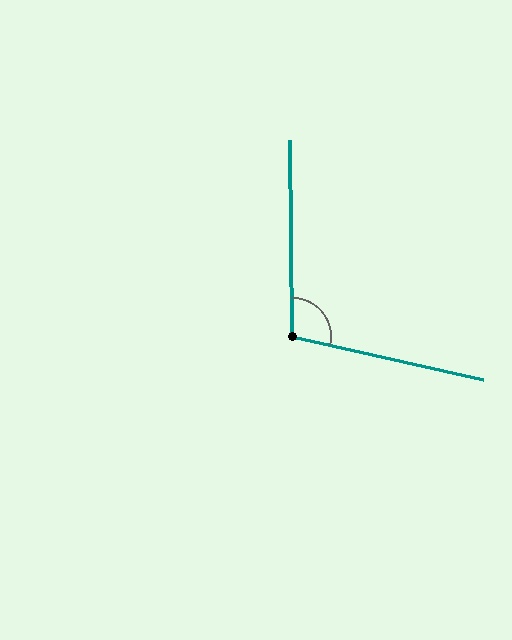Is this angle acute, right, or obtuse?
It is obtuse.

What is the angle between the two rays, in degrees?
Approximately 103 degrees.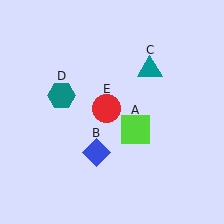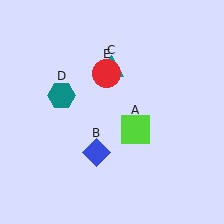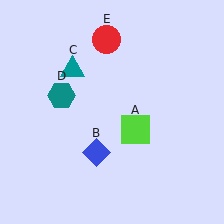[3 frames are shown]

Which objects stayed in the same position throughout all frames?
Lime square (object A) and blue diamond (object B) and teal hexagon (object D) remained stationary.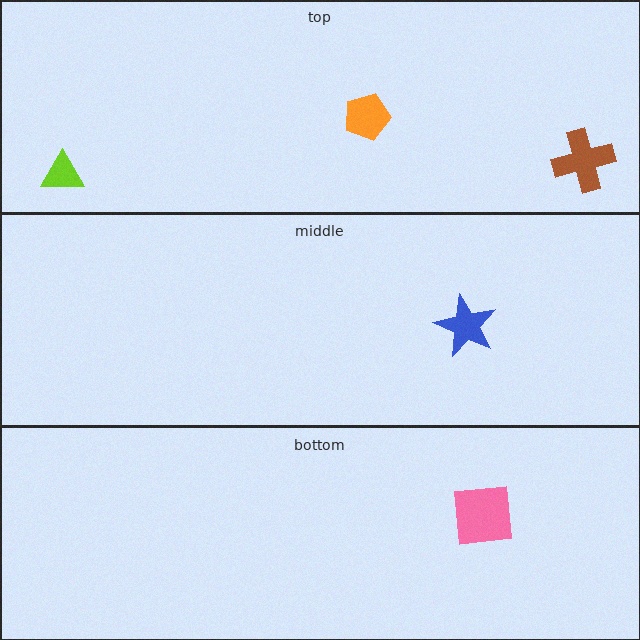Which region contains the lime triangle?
The top region.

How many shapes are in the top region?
3.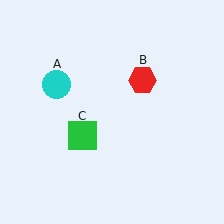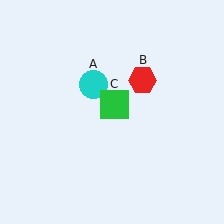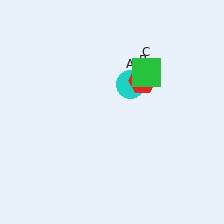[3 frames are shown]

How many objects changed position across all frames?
2 objects changed position: cyan circle (object A), green square (object C).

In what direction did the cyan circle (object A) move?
The cyan circle (object A) moved right.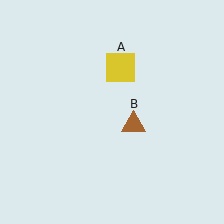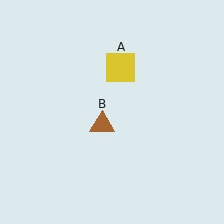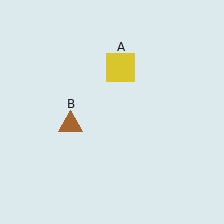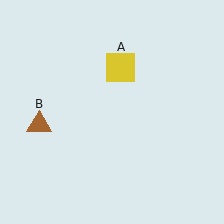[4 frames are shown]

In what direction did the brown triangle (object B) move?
The brown triangle (object B) moved left.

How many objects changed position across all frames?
1 object changed position: brown triangle (object B).